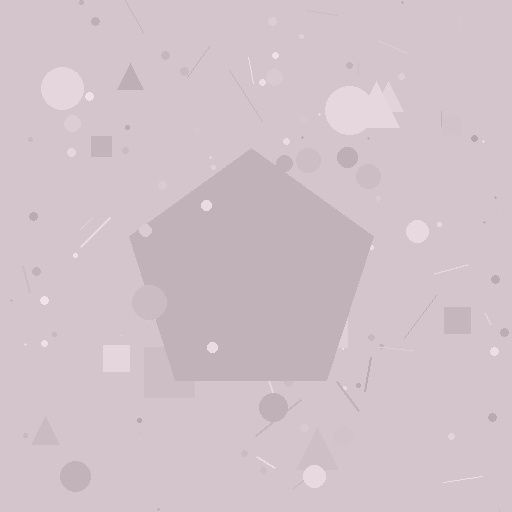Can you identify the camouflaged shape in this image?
The camouflaged shape is a pentagon.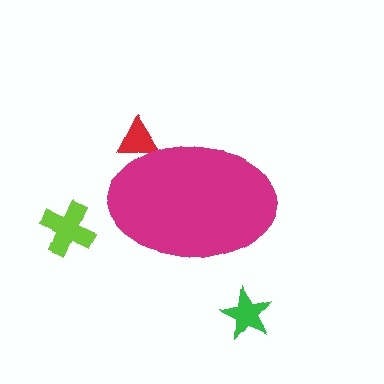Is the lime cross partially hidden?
No, the lime cross is fully visible.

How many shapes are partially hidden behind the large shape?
1 shape is partially hidden.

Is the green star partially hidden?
No, the green star is fully visible.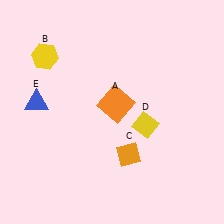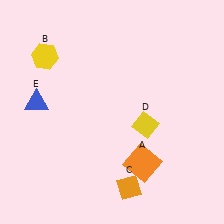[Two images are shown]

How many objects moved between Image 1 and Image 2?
2 objects moved between the two images.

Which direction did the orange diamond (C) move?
The orange diamond (C) moved down.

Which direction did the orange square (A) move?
The orange square (A) moved down.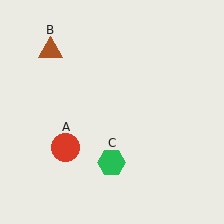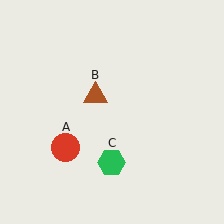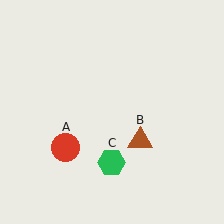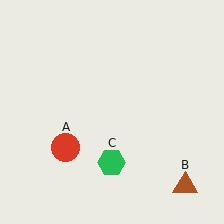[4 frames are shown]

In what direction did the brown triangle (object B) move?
The brown triangle (object B) moved down and to the right.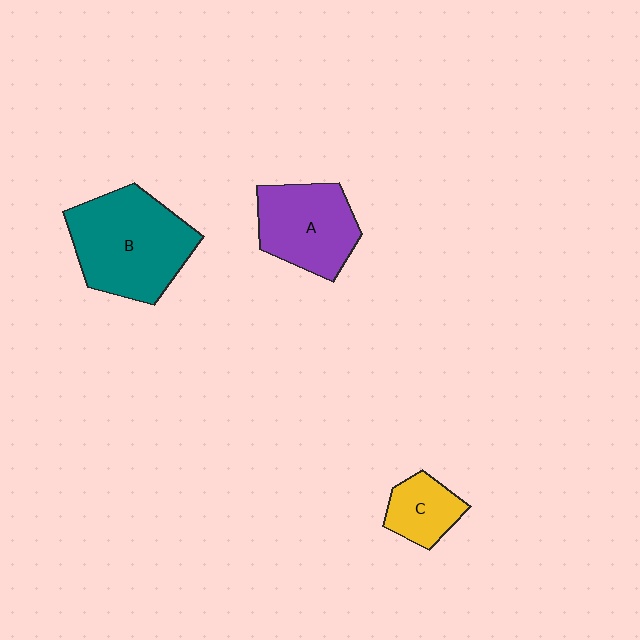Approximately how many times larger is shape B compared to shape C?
Approximately 2.6 times.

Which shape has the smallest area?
Shape C (yellow).